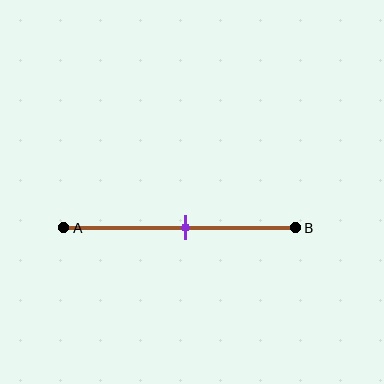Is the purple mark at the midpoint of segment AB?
Yes, the mark is approximately at the midpoint.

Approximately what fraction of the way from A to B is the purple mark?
The purple mark is approximately 50% of the way from A to B.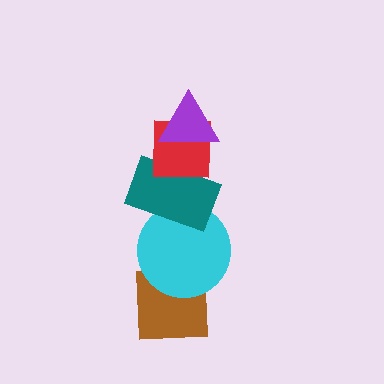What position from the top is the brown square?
The brown square is 5th from the top.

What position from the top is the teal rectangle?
The teal rectangle is 3rd from the top.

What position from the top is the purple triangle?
The purple triangle is 1st from the top.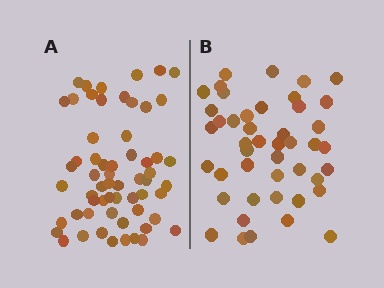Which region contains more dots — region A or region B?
Region A (the left region) has more dots.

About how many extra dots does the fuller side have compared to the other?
Region A has approximately 15 more dots than region B.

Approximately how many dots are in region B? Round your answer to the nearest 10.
About 40 dots. (The exact count is 45, which rounds to 40.)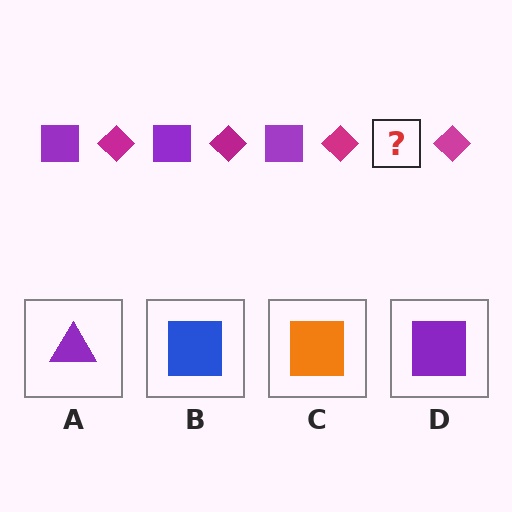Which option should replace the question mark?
Option D.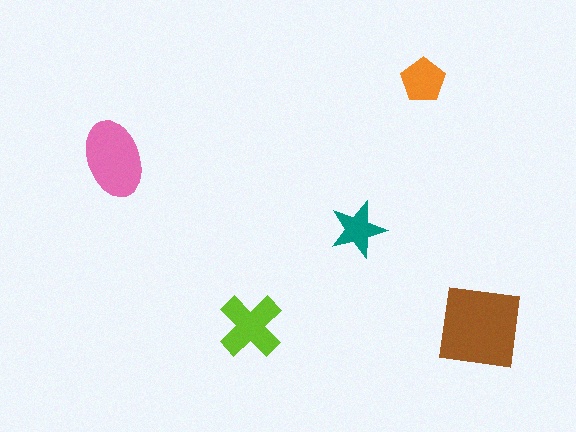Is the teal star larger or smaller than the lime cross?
Smaller.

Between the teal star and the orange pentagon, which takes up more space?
The orange pentagon.